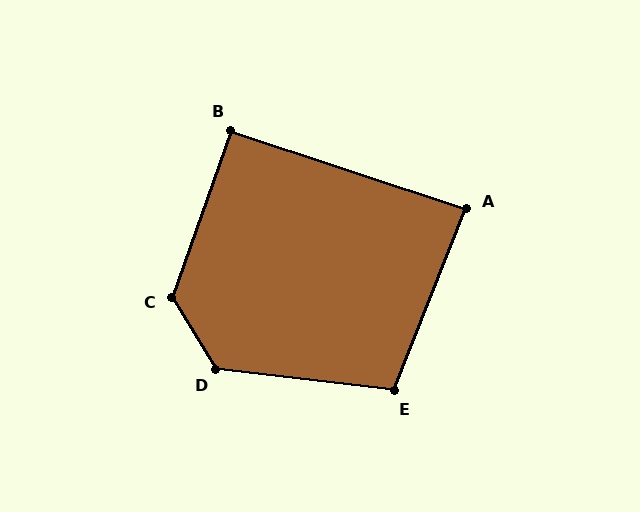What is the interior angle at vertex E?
Approximately 105 degrees (obtuse).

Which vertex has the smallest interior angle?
A, at approximately 87 degrees.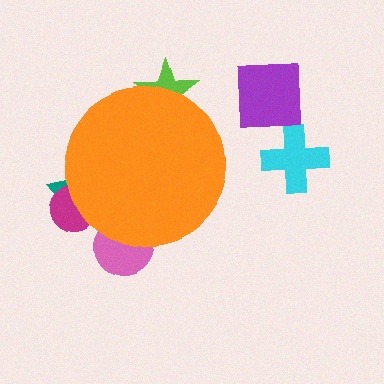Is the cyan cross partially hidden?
No, the cyan cross is fully visible.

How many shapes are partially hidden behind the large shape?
4 shapes are partially hidden.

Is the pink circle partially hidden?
Yes, the pink circle is partially hidden behind the orange circle.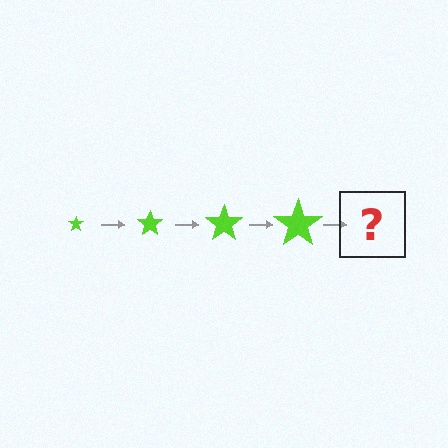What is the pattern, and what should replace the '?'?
The pattern is that the star gets progressively larger each step. The '?' should be a lime star, larger than the previous one.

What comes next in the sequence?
The next element should be a lime star, larger than the previous one.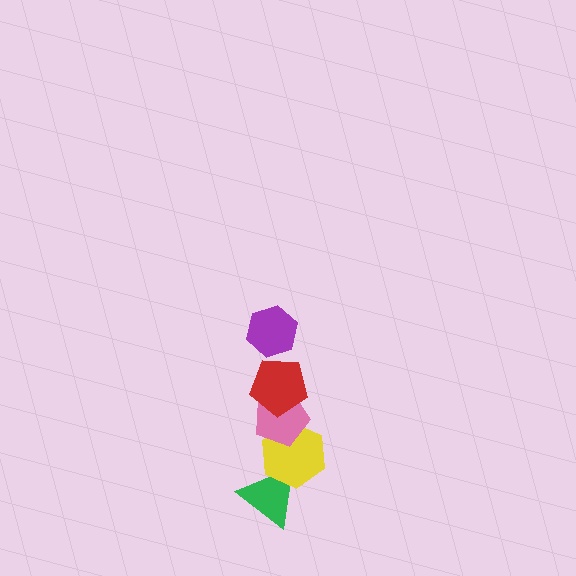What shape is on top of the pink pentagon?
The red pentagon is on top of the pink pentagon.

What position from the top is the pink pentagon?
The pink pentagon is 3rd from the top.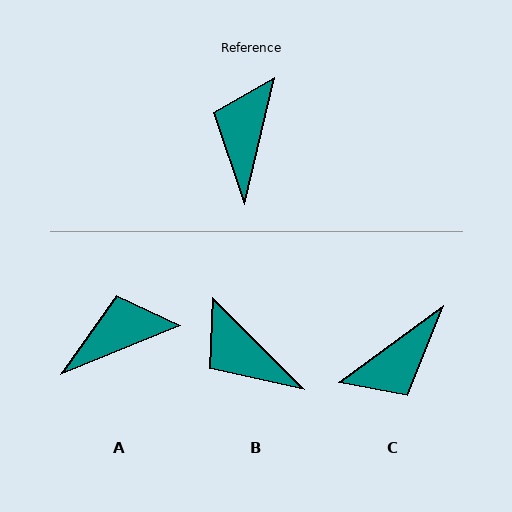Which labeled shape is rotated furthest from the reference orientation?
C, about 140 degrees away.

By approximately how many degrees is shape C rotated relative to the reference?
Approximately 140 degrees counter-clockwise.